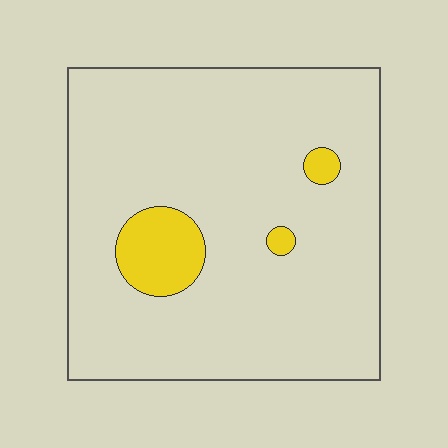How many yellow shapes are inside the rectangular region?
3.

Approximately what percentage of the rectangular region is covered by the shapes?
Approximately 10%.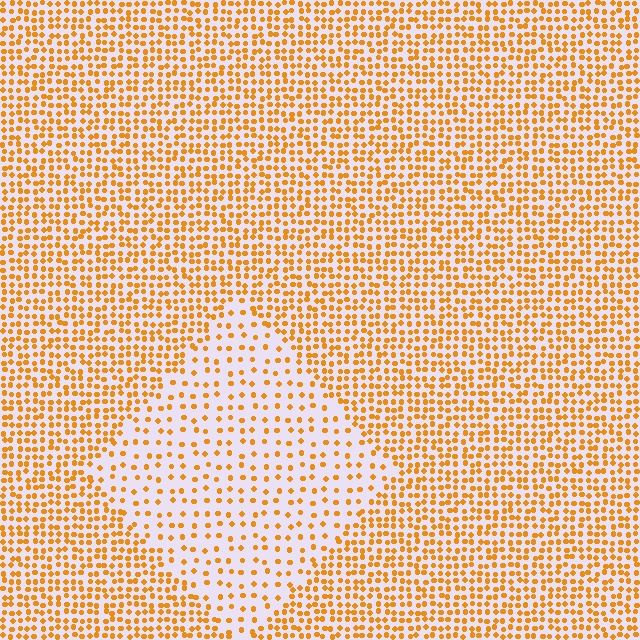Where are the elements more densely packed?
The elements are more densely packed outside the diamond boundary.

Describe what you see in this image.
The image contains small orange elements arranged at two different densities. A diamond-shaped region is visible where the elements are less densely packed than the surrounding area.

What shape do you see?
I see a diamond.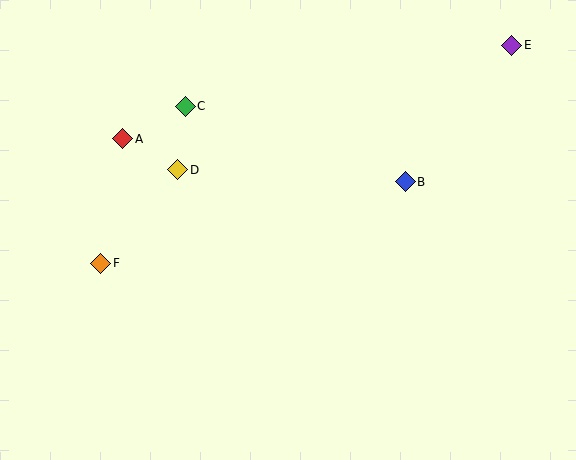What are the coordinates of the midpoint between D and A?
The midpoint between D and A is at (150, 154).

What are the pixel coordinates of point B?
Point B is at (405, 182).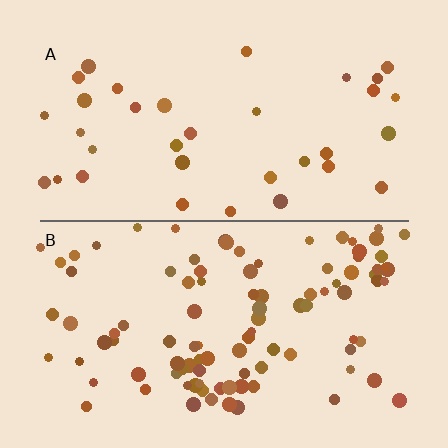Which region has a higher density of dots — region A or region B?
B (the bottom).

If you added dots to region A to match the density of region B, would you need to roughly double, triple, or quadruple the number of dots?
Approximately triple.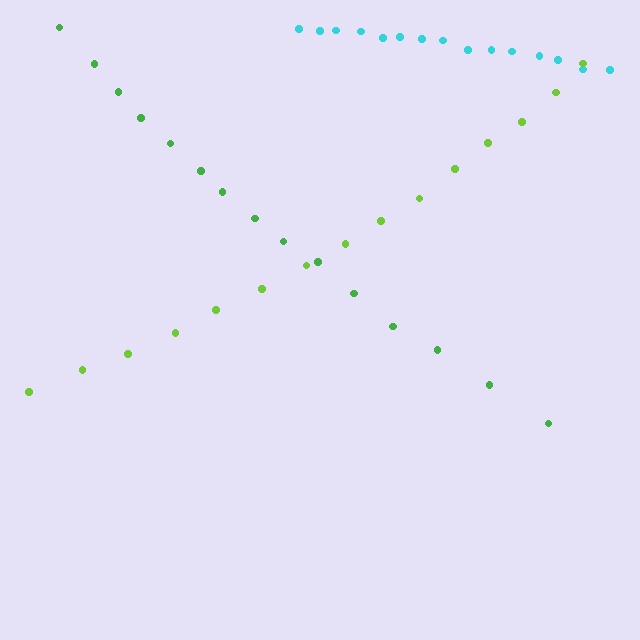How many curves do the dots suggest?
There are 3 distinct paths.